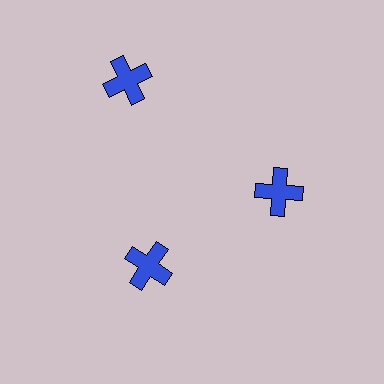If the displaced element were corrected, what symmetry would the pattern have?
It would have 3-fold rotational symmetry — the pattern would map onto itself every 120 degrees.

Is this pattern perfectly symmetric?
No. The 3 blue crosses are arranged in a ring, but one element near the 11 o'clock position is pushed outward from the center, breaking the 3-fold rotational symmetry.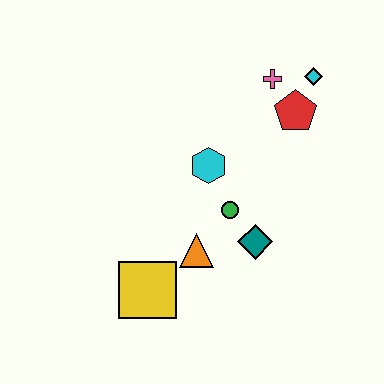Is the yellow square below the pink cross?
Yes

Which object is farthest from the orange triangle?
The cyan diamond is farthest from the orange triangle.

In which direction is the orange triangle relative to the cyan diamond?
The orange triangle is below the cyan diamond.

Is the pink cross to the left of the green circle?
No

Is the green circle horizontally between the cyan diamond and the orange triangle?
Yes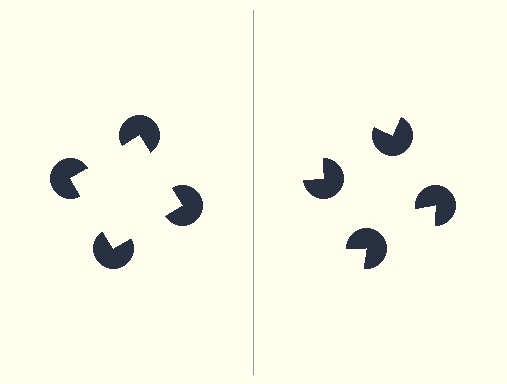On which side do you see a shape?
An illusory square appears on the left side. On the right side the wedge cuts are rotated, so no coherent shape forms.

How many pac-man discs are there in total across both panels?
8 — 4 on each side.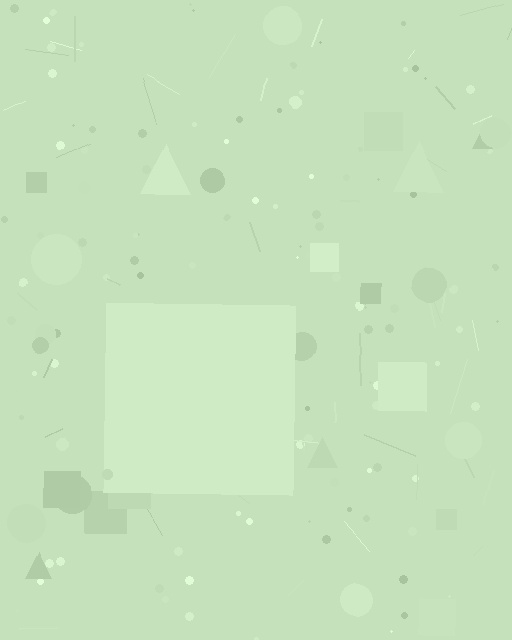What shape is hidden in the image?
A square is hidden in the image.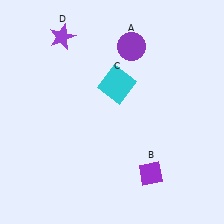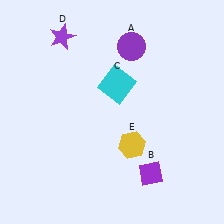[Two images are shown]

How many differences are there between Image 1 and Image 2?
There is 1 difference between the two images.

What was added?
A yellow hexagon (E) was added in Image 2.